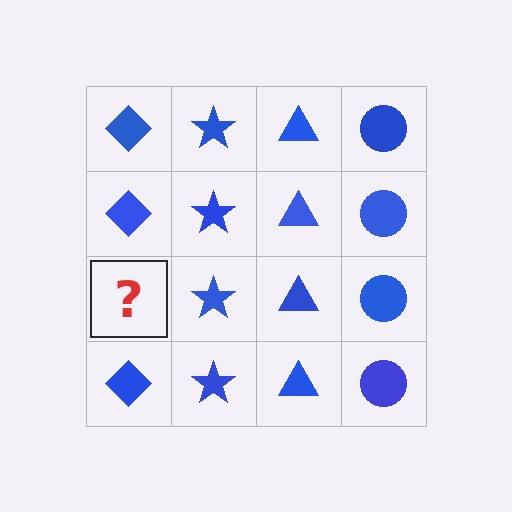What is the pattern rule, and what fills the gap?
The rule is that each column has a consistent shape. The gap should be filled with a blue diamond.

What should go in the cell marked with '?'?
The missing cell should contain a blue diamond.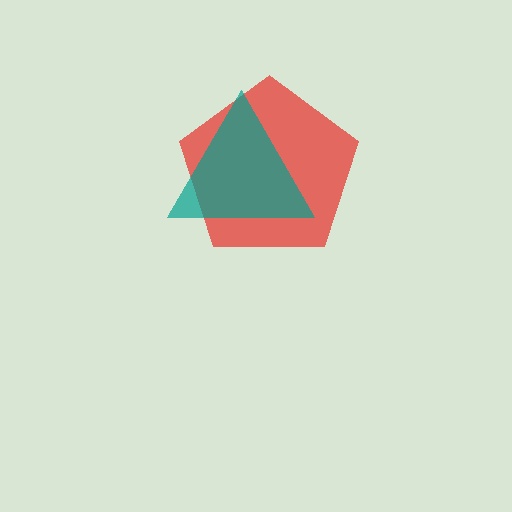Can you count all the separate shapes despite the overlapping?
Yes, there are 2 separate shapes.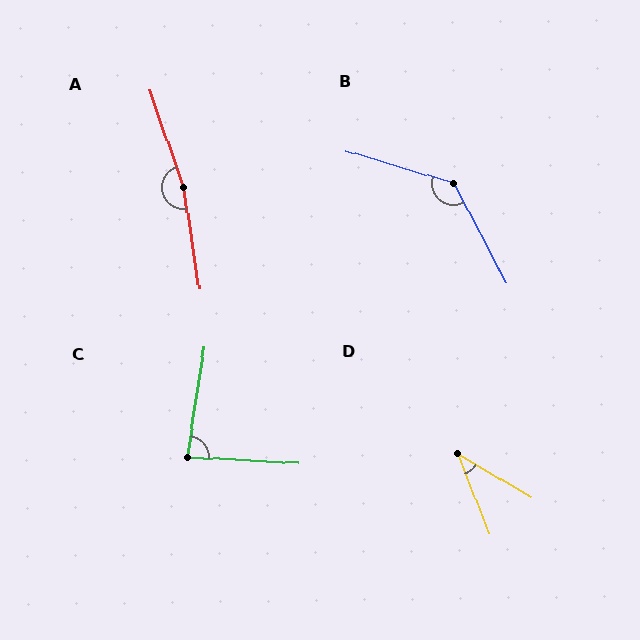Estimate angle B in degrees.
Approximately 135 degrees.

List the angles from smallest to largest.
D (38°), C (84°), B (135°), A (170°).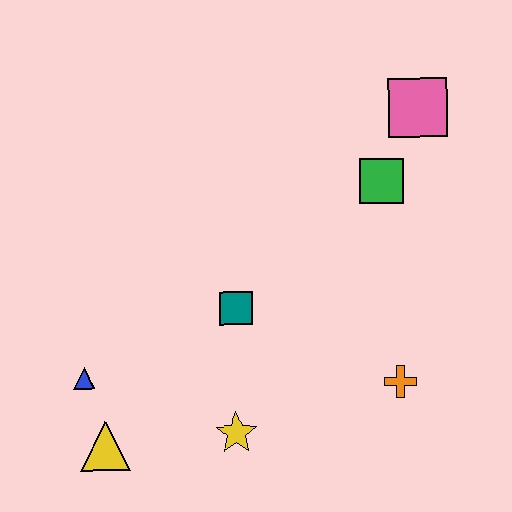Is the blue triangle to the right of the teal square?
No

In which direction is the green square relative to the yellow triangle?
The green square is to the right of the yellow triangle.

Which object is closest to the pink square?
The green square is closest to the pink square.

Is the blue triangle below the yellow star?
No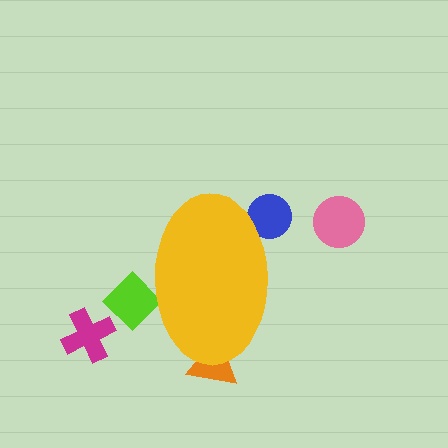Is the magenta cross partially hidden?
No, the magenta cross is fully visible.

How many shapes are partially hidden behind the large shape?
3 shapes are partially hidden.